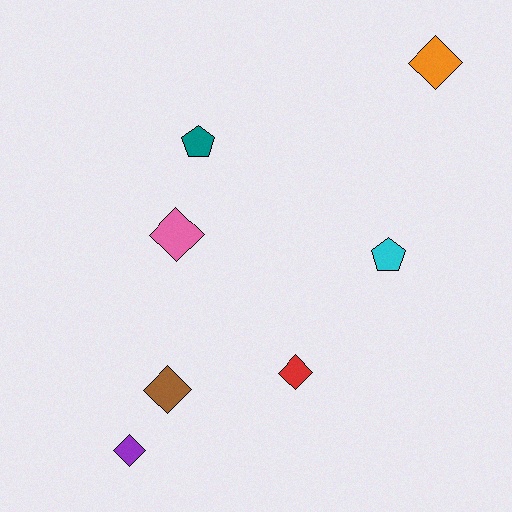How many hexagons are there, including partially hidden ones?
There are no hexagons.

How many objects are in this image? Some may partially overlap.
There are 7 objects.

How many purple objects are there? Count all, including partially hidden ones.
There is 1 purple object.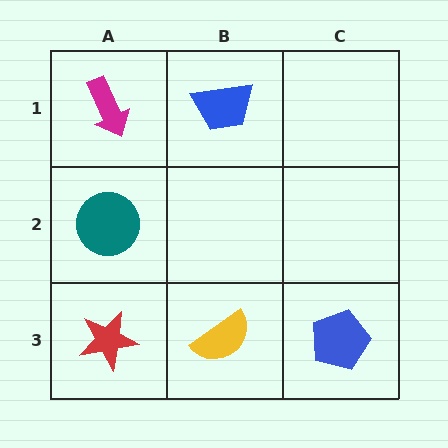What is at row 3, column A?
A red star.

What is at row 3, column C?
A blue pentagon.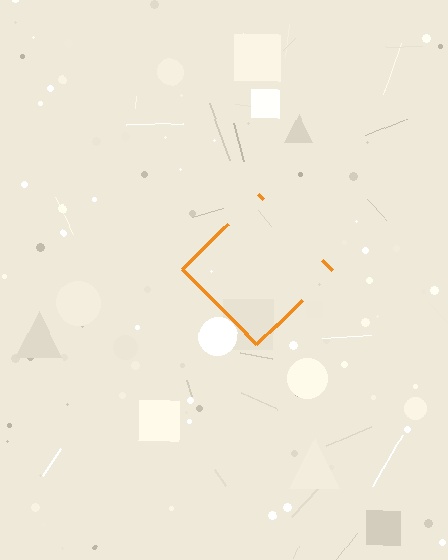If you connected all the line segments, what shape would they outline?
They would outline a diamond.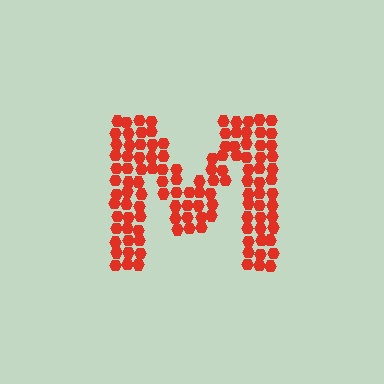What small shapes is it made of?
It is made of small hexagons.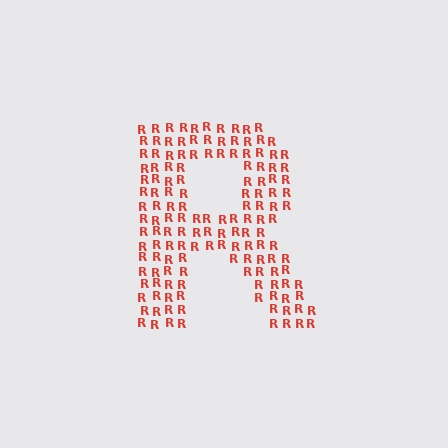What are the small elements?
The small elements are letter R's.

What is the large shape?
The large shape is the letter R.